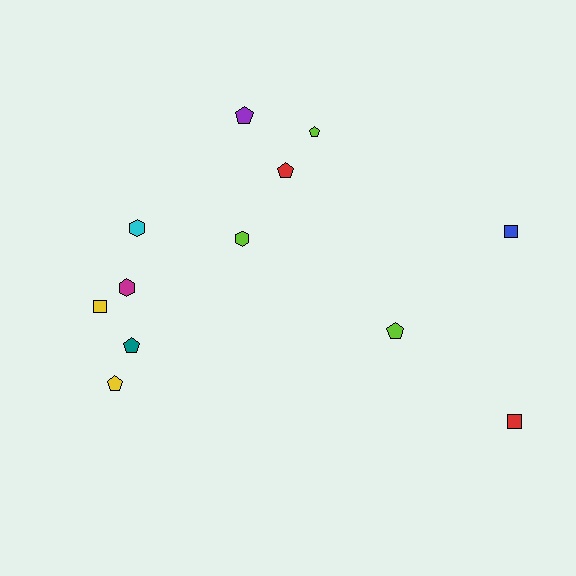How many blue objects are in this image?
There is 1 blue object.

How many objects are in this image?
There are 12 objects.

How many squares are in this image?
There are 3 squares.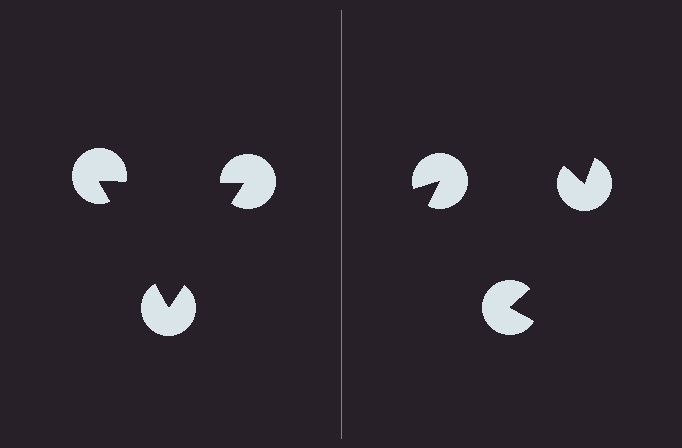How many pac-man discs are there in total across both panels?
6 — 3 on each side.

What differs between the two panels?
The pac-man discs are positioned identically on both sides; only the wedge orientations differ. On the left they align to a triangle; on the right they are misaligned.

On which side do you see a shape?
An illusory triangle appears on the left side. On the right side the wedge cuts are rotated, so no coherent shape forms.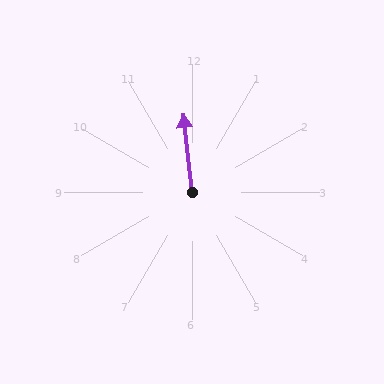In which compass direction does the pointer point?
North.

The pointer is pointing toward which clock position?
Roughly 12 o'clock.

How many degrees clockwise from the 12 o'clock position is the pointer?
Approximately 354 degrees.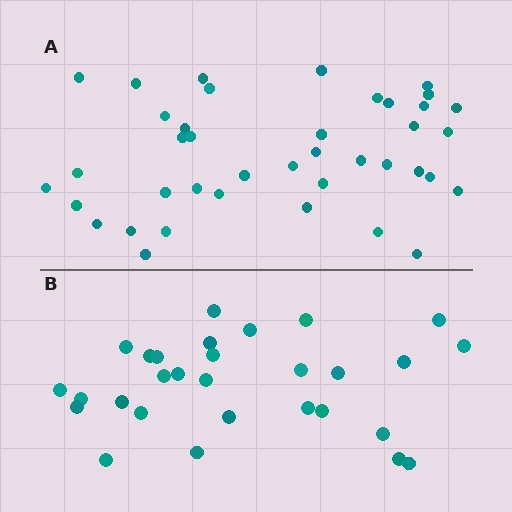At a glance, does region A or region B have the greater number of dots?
Region A (the top region) has more dots.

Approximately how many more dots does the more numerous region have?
Region A has roughly 12 or so more dots than region B.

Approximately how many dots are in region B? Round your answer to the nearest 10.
About 30 dots. (The exact count is 29, which rounds to 30.)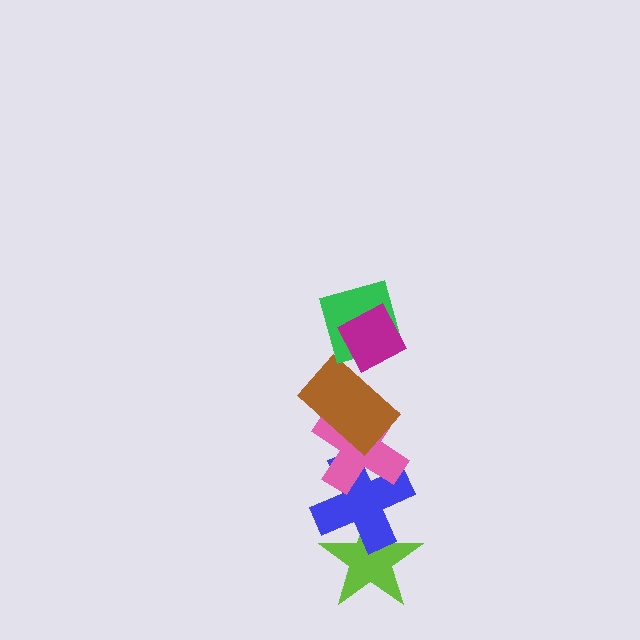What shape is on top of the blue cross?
The pink cross is on top of the blue cross.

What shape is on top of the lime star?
The blue cross is on top of the lime star.